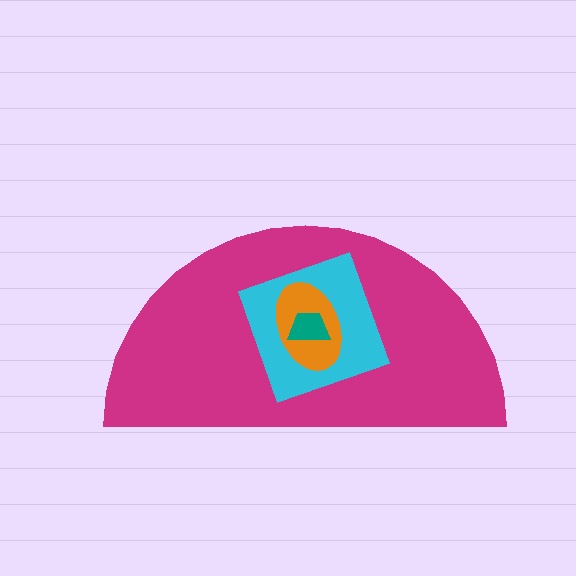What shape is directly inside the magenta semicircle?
The cyan diamond.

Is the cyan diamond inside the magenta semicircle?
Yes.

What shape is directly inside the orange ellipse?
The teal trapezoid.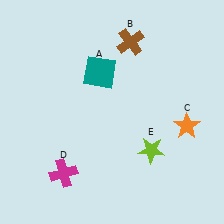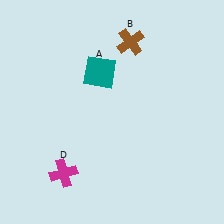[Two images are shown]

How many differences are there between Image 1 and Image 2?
There are 2 differences between the two images.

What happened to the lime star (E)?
The lime star (E) was removed in Image 2. It was in the bottom-right area of Image 1.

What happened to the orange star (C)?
The orange star (C) was removed in Image 2. It was in the bottom-right area of Image 1.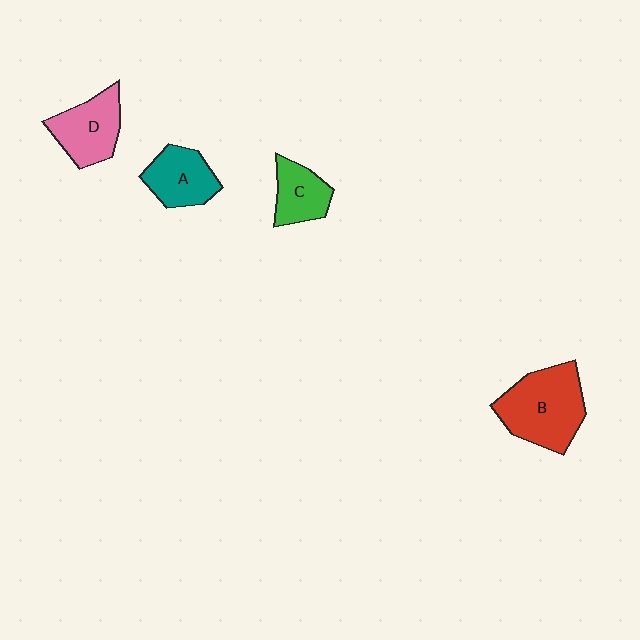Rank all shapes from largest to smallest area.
From largest to smallest: B (red), D (pink), A (teal), C (green).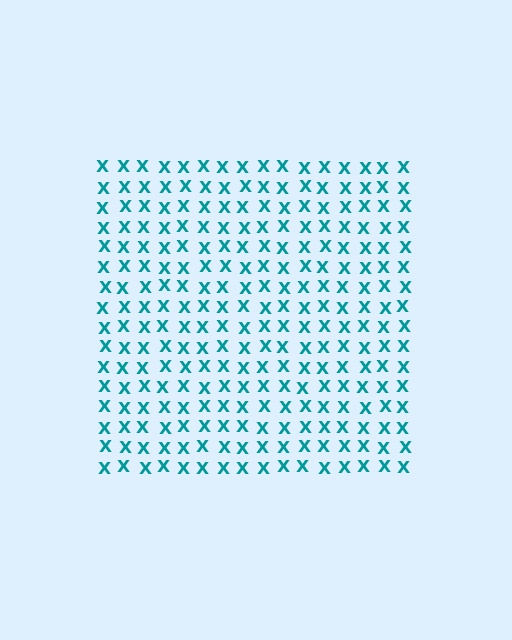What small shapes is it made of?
It is made of small letter X's.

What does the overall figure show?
The overall figure shows a square.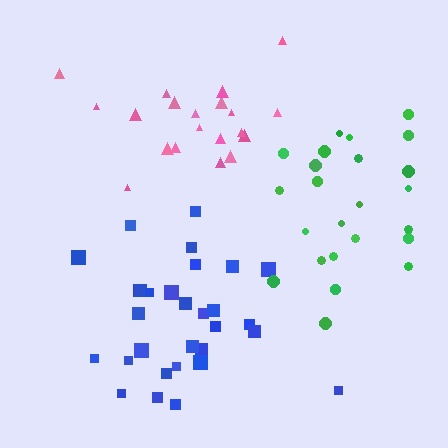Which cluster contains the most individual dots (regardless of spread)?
Blue (30).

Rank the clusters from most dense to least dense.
blue, pink, green.